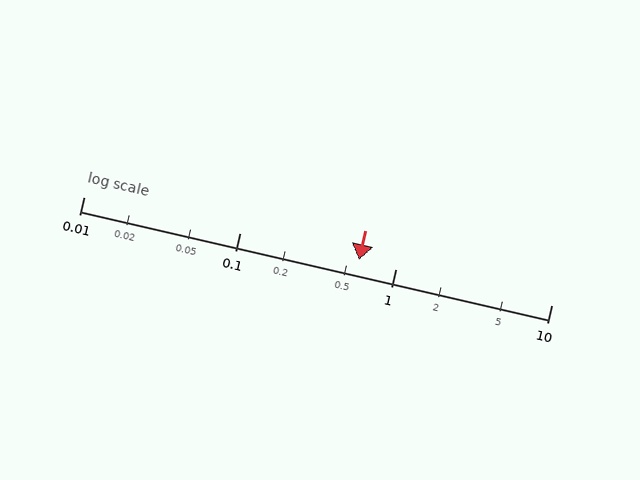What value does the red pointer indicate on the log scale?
The pointer indicates approximately 0.58.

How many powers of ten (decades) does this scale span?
The scale spans 3 decades, from 0.01 to 10.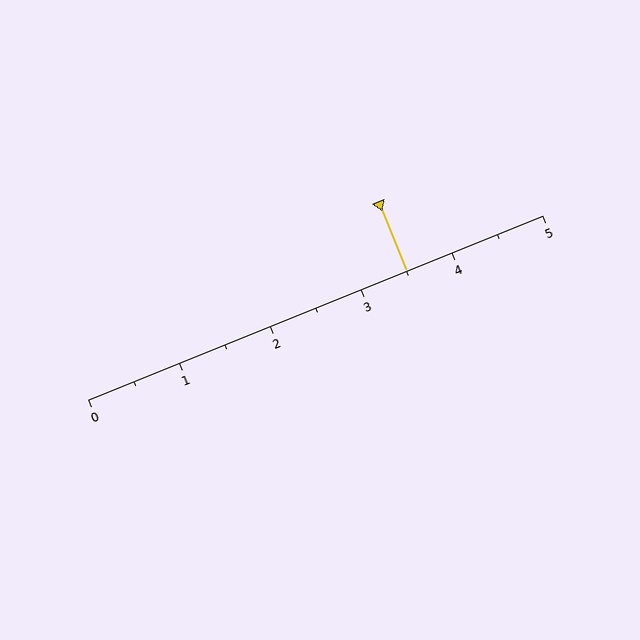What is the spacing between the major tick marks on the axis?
The major ticks are spaced 1 apart.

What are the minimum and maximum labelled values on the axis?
The axis runs from 0 to 5.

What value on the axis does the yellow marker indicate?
The marker indicates approximately 3.5.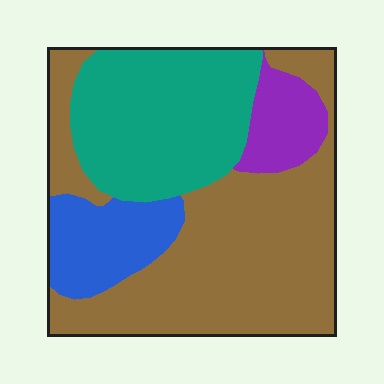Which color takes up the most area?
Brown, at roughly 50%.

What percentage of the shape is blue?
Blue takes up about one eighth (1/8) of the shape.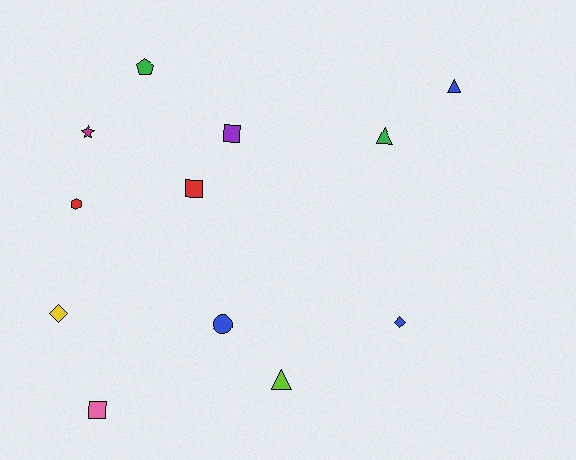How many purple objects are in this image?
There is 1 purple object.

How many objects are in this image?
There are 12 objects.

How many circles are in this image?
There is 1 circle.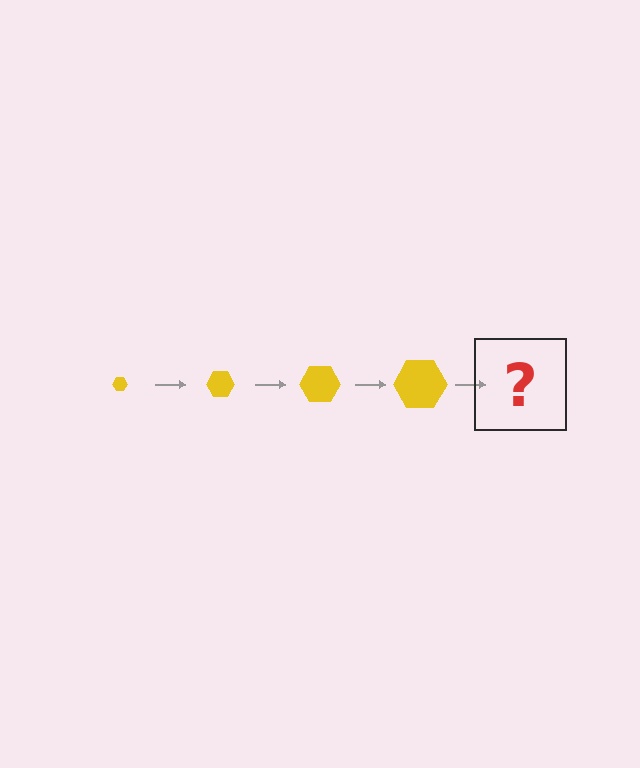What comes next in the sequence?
The next element should be a yellow hexagon, larger than the previous one.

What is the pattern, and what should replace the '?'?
The pattern is that the hexagon gets progressively larger each step. The '?' should be a yellow hexagon, larger than the previous one.